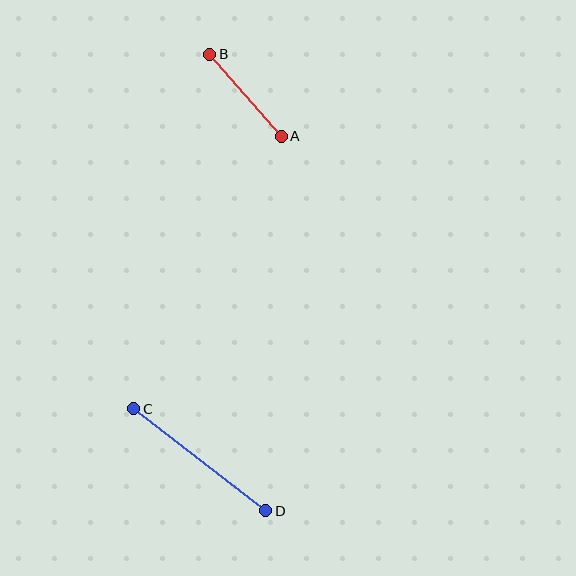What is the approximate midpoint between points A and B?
The midpoint is at approximately (245, 95) pixels.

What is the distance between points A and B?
The distance is approximately 109 pixels.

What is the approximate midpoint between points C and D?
The midpoint is at approximately (200, 460) pixels.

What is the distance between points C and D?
The distance is approximately 167 pixels.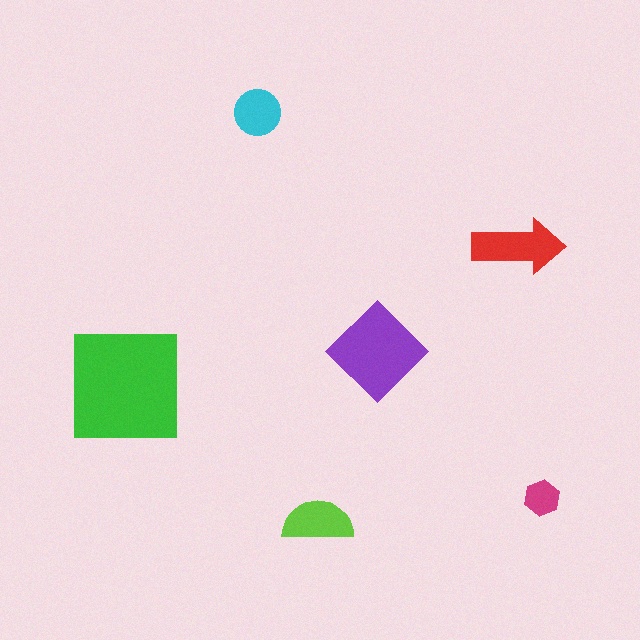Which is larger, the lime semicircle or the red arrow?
The red arrow.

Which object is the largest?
The green square.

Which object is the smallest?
The magenta hexagon.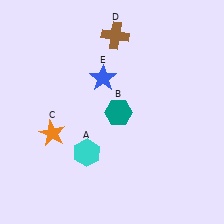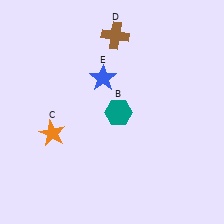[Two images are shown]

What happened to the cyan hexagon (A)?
The cyan hexagon (A) was removed in Image 2. It was in the bottom-left area of Image 1.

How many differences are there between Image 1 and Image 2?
There is 1 difference between the two images.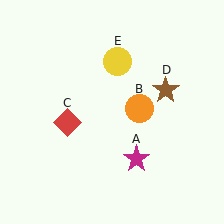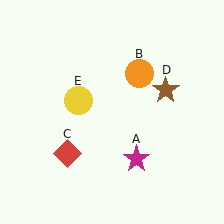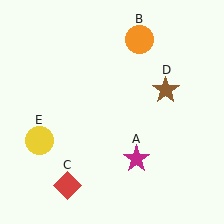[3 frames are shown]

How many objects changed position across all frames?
3 objects changed position: orange circle (object B), red diamond (object C), yellow circle (object E).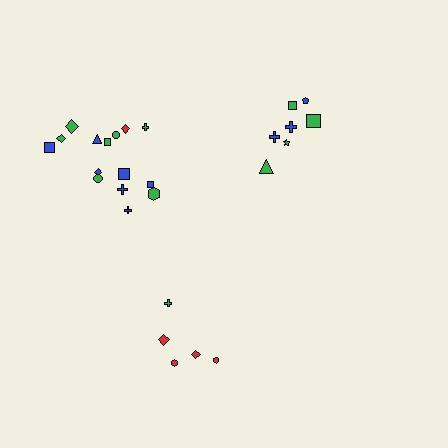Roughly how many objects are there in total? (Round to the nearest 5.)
Roughly 25 objects in total.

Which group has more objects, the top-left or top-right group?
The top-left group.